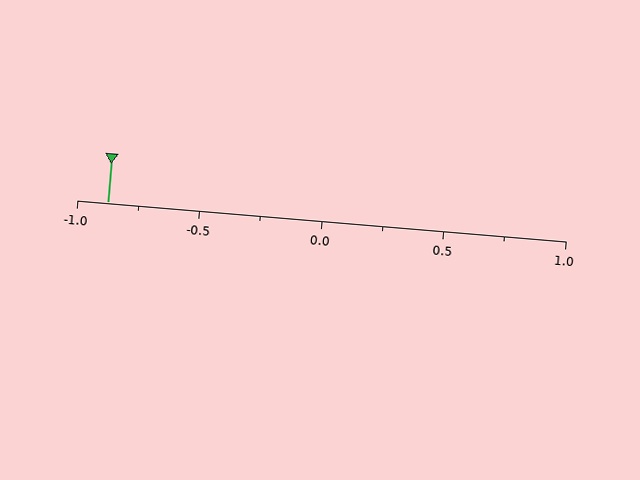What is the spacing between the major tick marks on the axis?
The major ticks are spaced 0.5 apart.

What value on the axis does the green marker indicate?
The marker indicates approximately -0.88.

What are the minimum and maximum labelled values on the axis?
The axis runs from -1.0 to 1.0.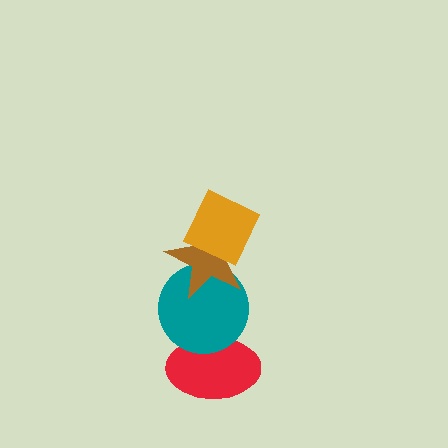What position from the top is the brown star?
The brown star is 2nd from the top.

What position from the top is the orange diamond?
The orange diamond is 1st from the top.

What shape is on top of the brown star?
The orange diamond is on top of the brown star.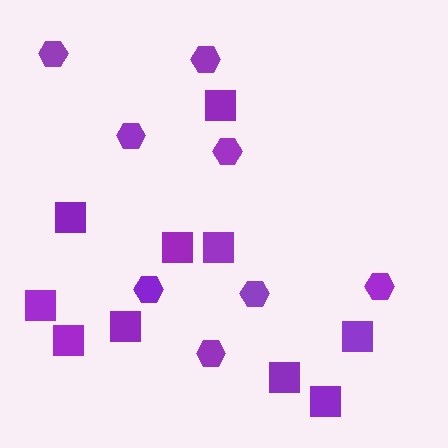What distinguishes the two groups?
There are 2 groups: one group of hexagons (8) and one group of squares (10).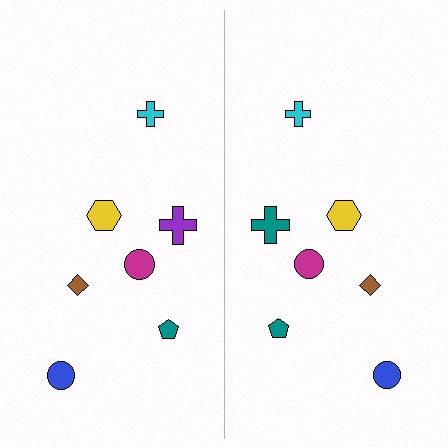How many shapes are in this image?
There are 14 shapes in this image.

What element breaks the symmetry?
The teal cross on the right side breaks the symmetry — its mirror counterpart is purple.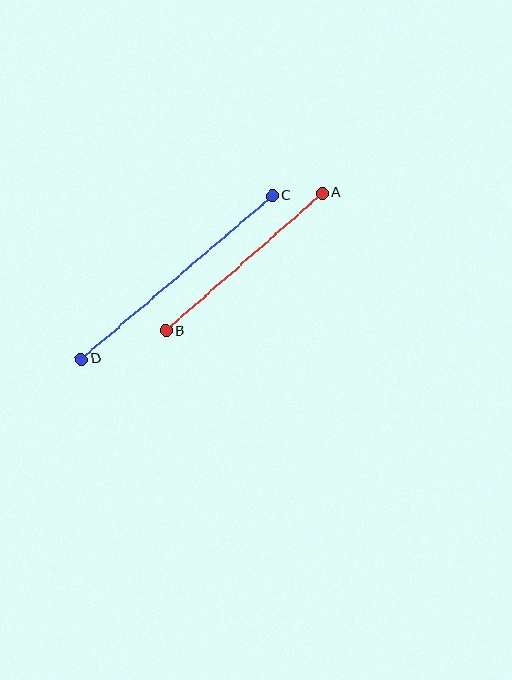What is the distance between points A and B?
The distance is approximately 208 pixels.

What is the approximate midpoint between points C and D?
The midpoint is at approximately (177, 277) pixels.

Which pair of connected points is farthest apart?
Points C and D are farthest apart.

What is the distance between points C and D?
The distance is approximately 251 pixels.